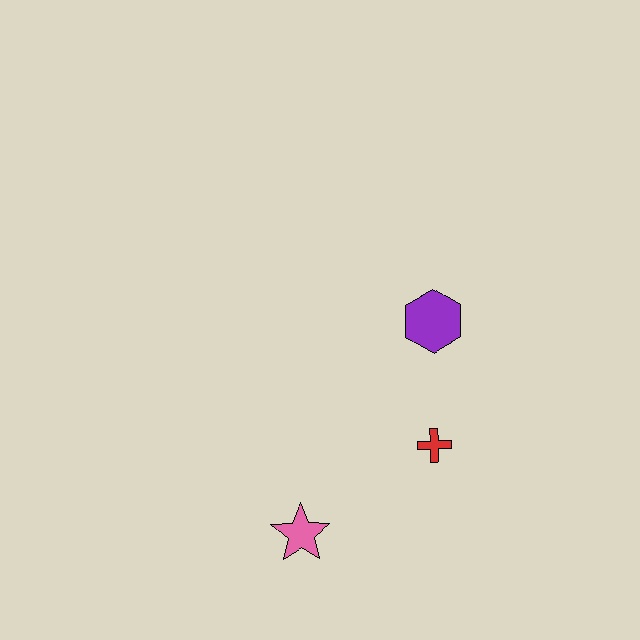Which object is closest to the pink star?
The red cross is closest to the pink star.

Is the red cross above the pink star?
Yes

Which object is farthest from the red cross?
The pink star is farthest from the red cross.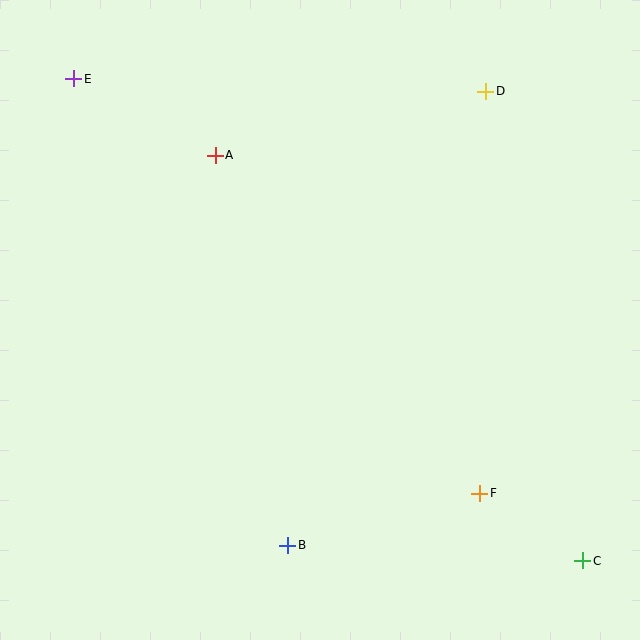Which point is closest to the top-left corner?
Point E is closest to the top-left corner.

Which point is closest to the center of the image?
Point A at (215, 155) is closest to the center.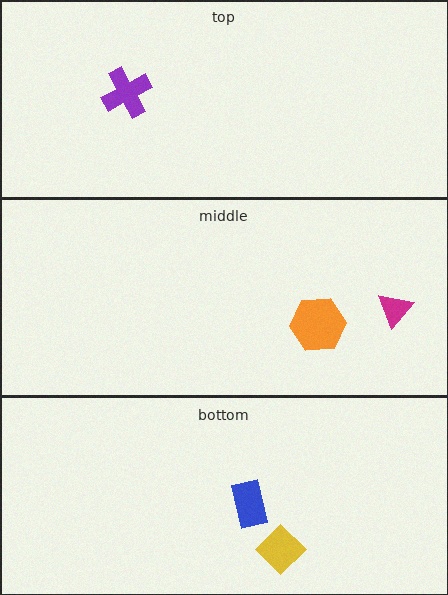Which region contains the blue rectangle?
The bottom region.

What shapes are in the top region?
The purple cross.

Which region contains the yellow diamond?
The bottom region.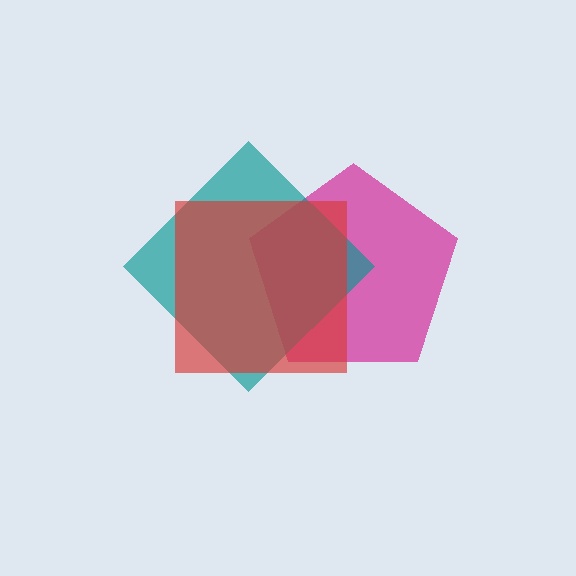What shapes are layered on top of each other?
The layered shapes are: a magenta pentagon, a teal diamond, a red square.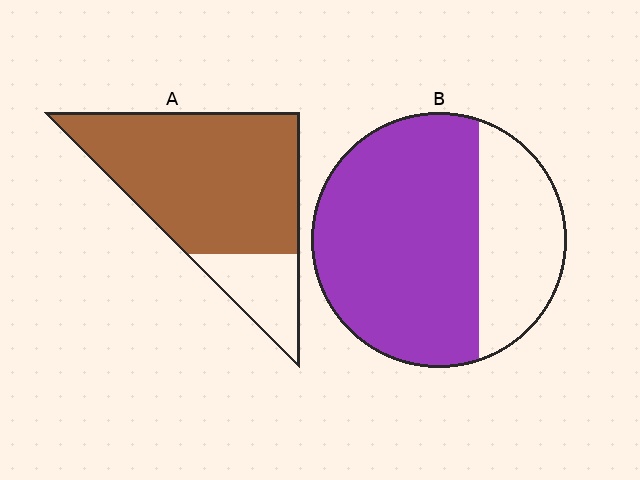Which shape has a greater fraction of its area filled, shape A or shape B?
Shape A.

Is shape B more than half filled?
Yes.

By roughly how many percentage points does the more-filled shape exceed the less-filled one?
By roughly 10 percentage points (A over B).